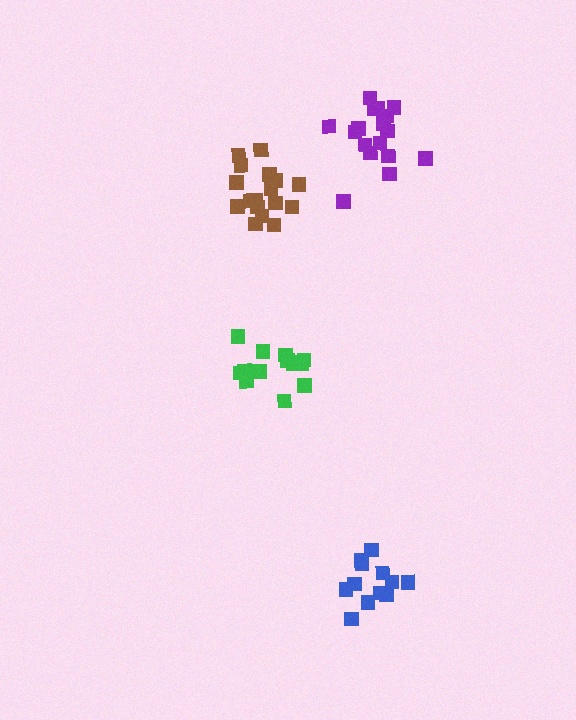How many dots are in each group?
Group 1: 17 dots, Group 2: 17 dots, Group 3: 15 dots, Group 4: 12 dots (61 total).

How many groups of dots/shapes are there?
There are 4 groups.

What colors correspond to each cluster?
The clusters are colored: brown, purple, green, blue.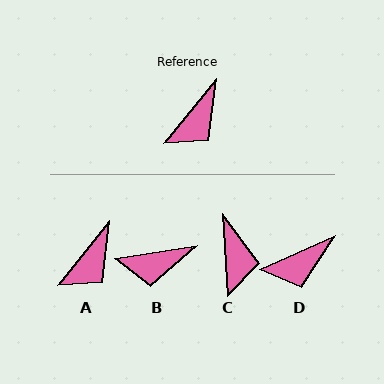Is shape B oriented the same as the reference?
No, it is off by about 42 degrees.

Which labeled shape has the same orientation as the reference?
A.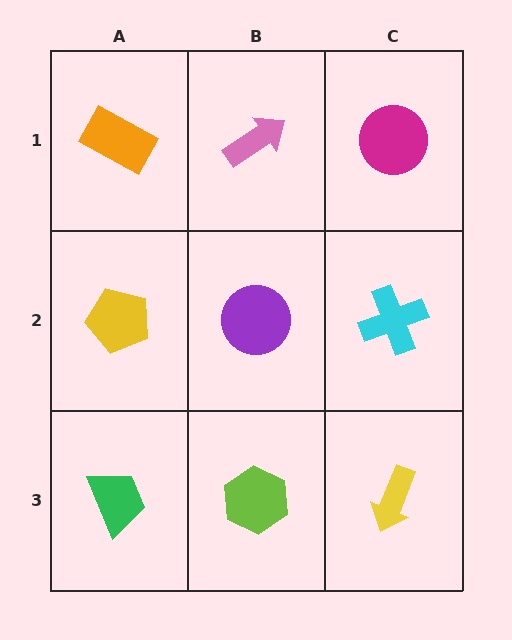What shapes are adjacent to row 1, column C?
A cyan cross (row 2, column C), a pink arrow (row 1, column B).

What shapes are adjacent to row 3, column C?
A cyan cross (row 2, column C), a lime hexagon (row 3, column B).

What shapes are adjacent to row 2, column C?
A magenta circle (row 1, column C), a yellow arrow (row 3, column C), a purple circle (row 2, column B).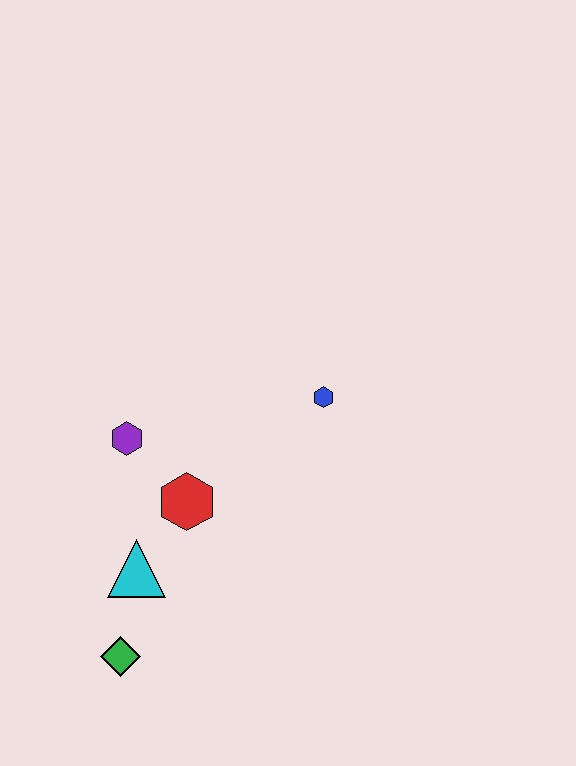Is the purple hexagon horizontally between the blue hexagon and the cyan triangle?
No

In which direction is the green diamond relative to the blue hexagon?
The green diamond is below the blue hexagon.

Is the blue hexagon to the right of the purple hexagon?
Yes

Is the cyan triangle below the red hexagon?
Yes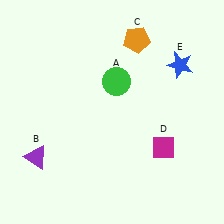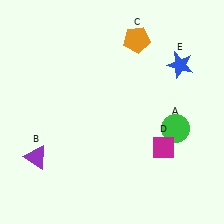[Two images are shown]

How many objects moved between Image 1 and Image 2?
1 object moved between the two images.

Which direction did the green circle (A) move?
The green circle (A) moved right.